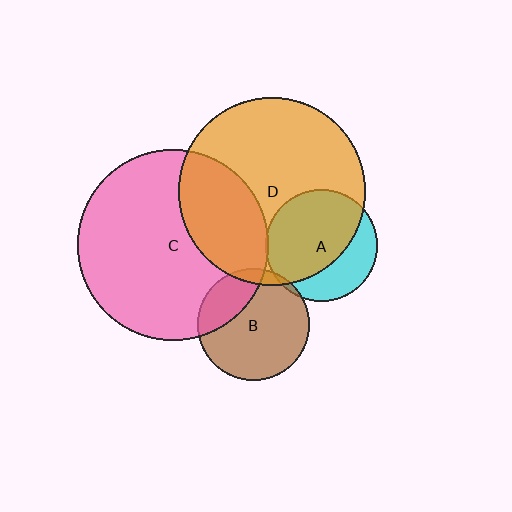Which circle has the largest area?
Circle C (pink).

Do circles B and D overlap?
Yes.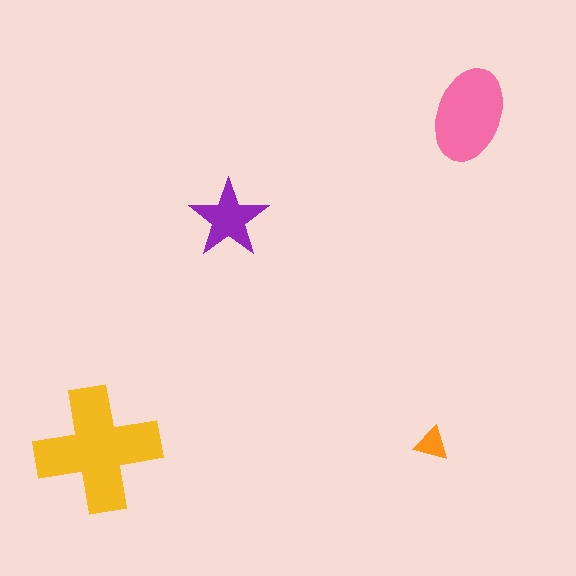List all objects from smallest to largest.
The orange triangle, the purple star, the pink ellipse, the yellow cross.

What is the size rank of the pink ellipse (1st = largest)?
2nd.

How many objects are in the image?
There are 4 objects in the image.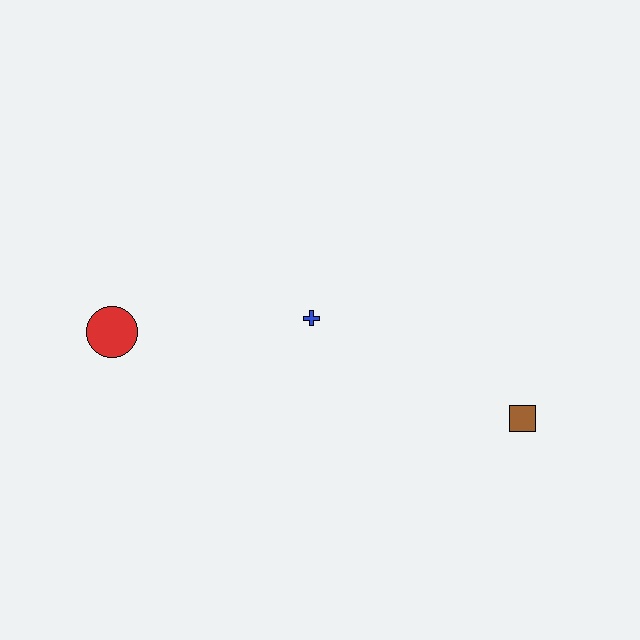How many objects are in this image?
There are 3 objects.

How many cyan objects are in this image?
There are no cyan objects.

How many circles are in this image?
There is 1 circle.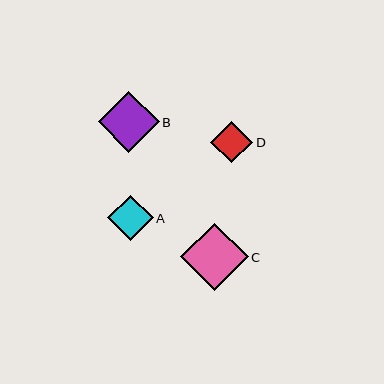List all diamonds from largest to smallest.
From largest to smallest: C, B, A, D.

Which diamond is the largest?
Diamond C is the largest with a size of approximately 67 pixels.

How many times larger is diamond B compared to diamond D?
Diamond B is approximately 1.5 times the size of diamond D.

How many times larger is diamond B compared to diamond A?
Diamond B is approximately 1.3 times the size of diamond A.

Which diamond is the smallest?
Diamond D is the smallest with a size of approximately 42 pixels.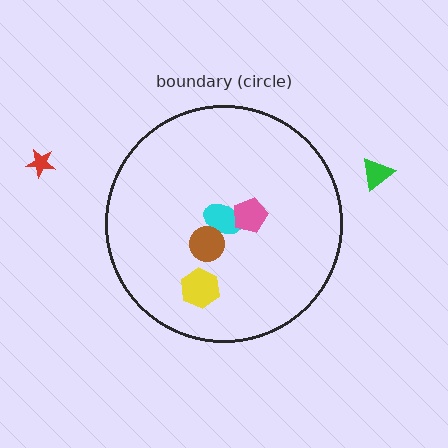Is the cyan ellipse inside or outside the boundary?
Inside.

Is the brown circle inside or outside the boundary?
Inside.